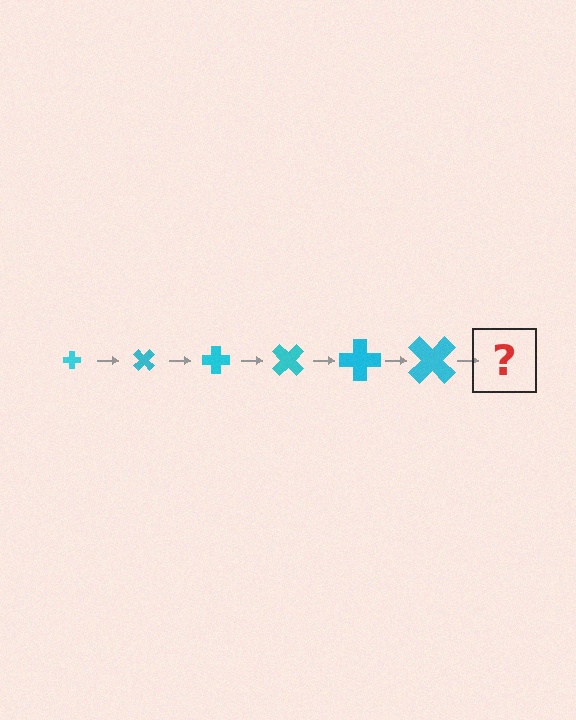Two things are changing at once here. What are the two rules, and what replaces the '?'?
The two rules are that the cross grows larger each step and it rotates 45 degrees each step. The '?' should be a cross, larger than the previous one and rotated 270 degrees from the start.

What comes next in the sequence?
The next element should be a cross, larger than the previous one and rotated 270 degrees from the start.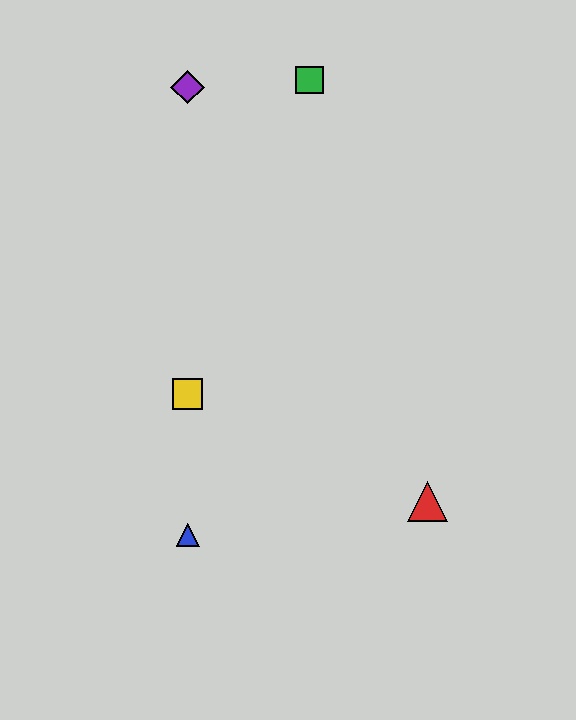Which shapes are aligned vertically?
The blue triangle, the yellow square, the purple diamond are aligned vertically.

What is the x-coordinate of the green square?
The green square is at x≈309.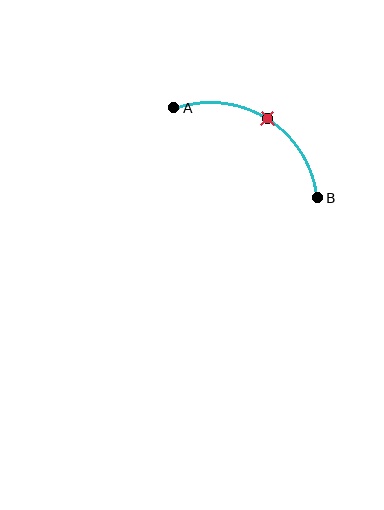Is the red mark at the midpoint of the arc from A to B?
Yes. The red mark lies on the arc at equal arc-length from both A and B — it is the arc midpoint.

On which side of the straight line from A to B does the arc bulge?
The arc bulges above the straight line connecting A and B.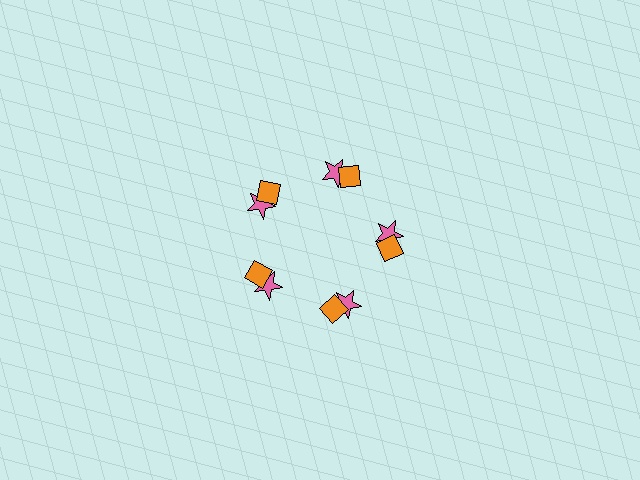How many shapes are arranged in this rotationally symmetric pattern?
There are 10 shapes, arranged in 5 groups of 2.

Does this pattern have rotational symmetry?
Yes, this pattern has 5-fold rotational symmetry. It looks the same after rotating 72 degrees around the center.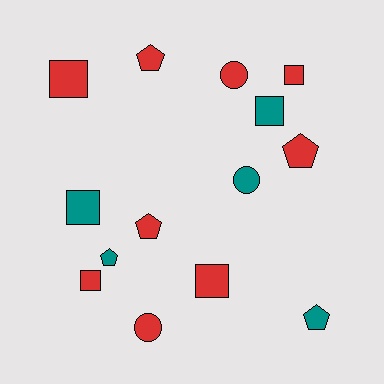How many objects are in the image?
There are 14 objects.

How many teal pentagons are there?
There are 2 teal pentagons.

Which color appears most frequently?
Red, with 9 objects.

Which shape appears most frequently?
Square, with 6 objects.